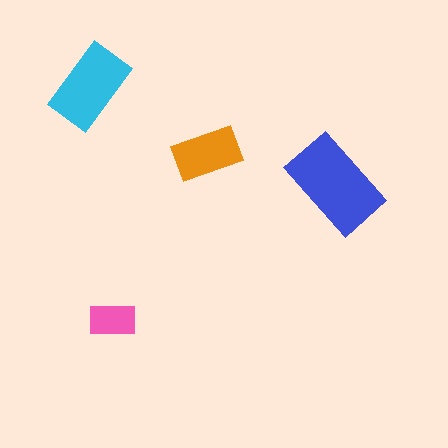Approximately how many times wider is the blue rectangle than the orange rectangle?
About 1.5 times wider.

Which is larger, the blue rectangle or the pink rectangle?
The blue one.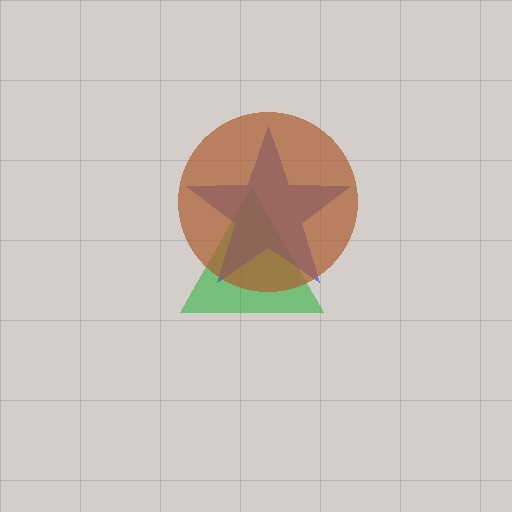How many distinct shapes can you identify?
There are 3 distinct shapes: a green triangle, a blue star, a brown circle.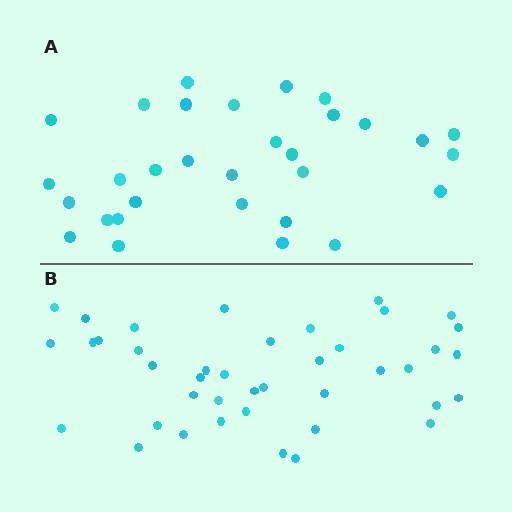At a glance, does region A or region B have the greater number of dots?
Region B (the bottom region) has more dots.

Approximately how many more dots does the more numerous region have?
Region B has roughly 10 or so more dots than region A.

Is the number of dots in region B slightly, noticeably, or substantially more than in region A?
Region B has noticeably more, but not dramatically so. The ratio is roughly 1.3 to 1.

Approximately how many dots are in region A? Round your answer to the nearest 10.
About 30 dots. (The exact count is 31, which rounds to 30.)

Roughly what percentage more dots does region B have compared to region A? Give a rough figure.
About 30% more.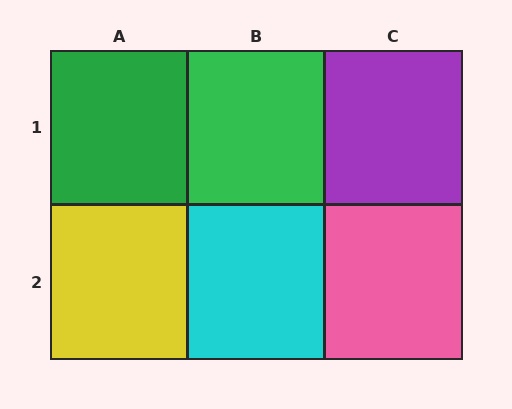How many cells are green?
2 cells are green.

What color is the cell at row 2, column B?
Cyan.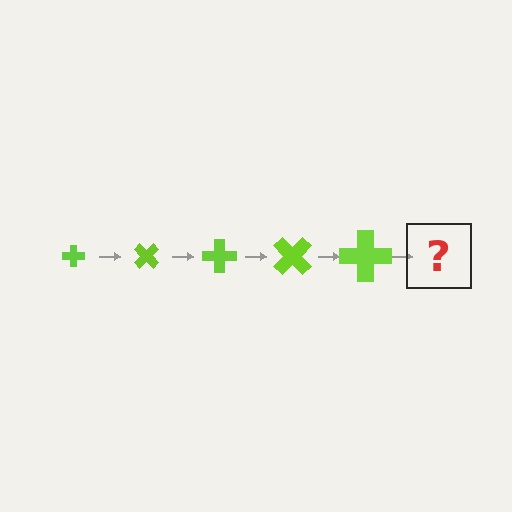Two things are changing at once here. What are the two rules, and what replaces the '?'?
The two rules are that the cross grows larger each step and it rotates 45 degrees each step. The '?' should be a cross, larger than the previous one and rotated 225 degrees from the start.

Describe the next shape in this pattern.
It should be a cross, larger than the previous one and rotated 225 degrees from the start.